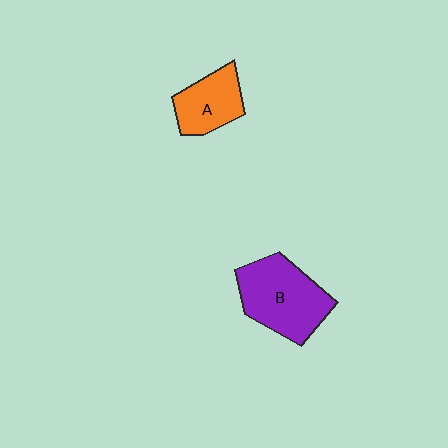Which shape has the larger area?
Shape B (purple).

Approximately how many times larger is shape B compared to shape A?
Approximately 1.6 times.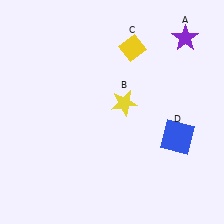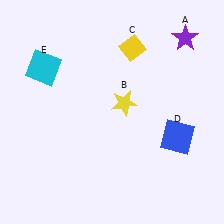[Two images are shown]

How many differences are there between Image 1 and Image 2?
There is 1 difference between the two images.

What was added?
A cyan square (E) was added in Image 2.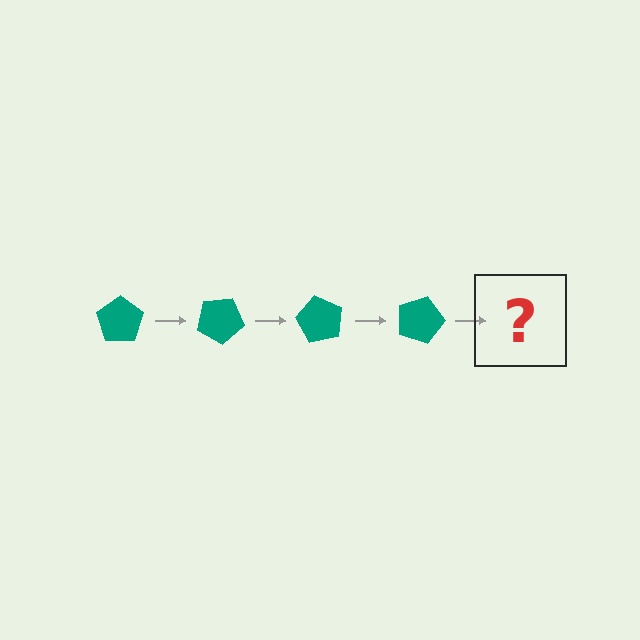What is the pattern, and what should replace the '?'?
The pattern is that the pentagon rotates 30 degrees each step. The '?' should be a teal pentagon rotated 120 degrees.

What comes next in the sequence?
The next element should be a teal pentagon rotated 120 degrees.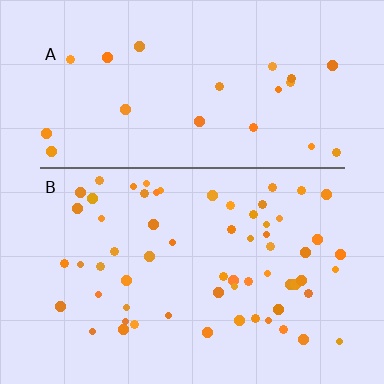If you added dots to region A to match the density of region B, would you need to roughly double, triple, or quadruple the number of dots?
Approximately triple.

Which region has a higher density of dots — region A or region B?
B (the bottom).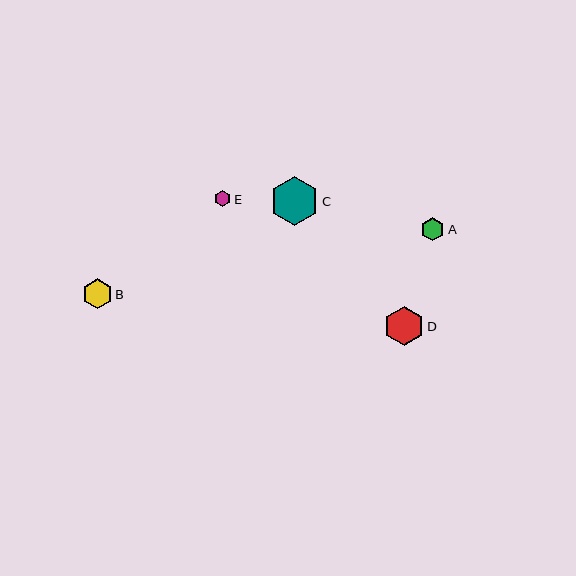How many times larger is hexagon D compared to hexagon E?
Hexagon D is approximately 2.4 times the size of hexagon E.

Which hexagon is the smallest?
Hexagon E is the smallest with a size of approximately 16 pixels.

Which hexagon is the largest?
Hexagon C is the largest with a size of approximately 49 pixels.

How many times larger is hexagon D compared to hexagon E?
Hexagon D is approximately 2.4 times the size of hexagon E.